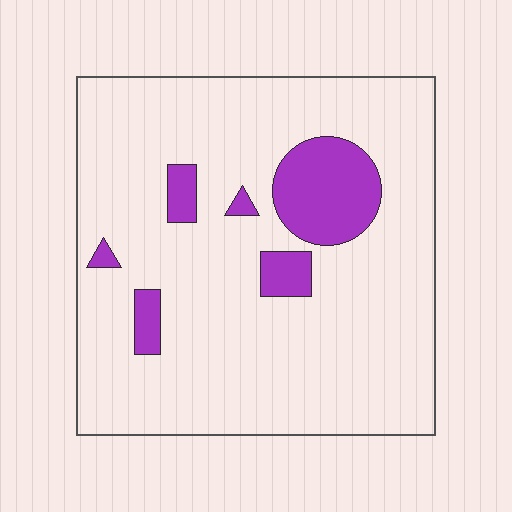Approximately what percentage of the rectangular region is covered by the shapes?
Approximately 15%.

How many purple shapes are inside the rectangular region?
6.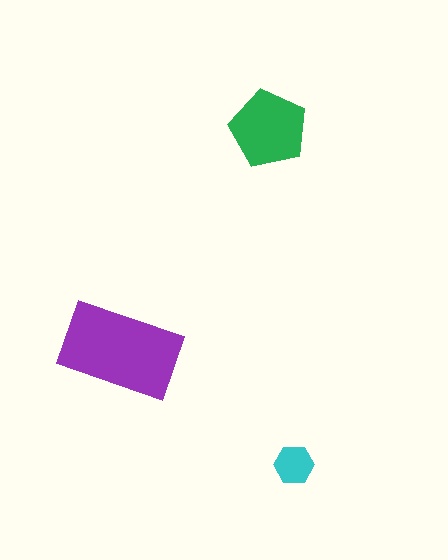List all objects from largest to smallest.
The purple rectangle, the green pentagon, the cyan hexagon.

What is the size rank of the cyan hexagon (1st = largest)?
3rd.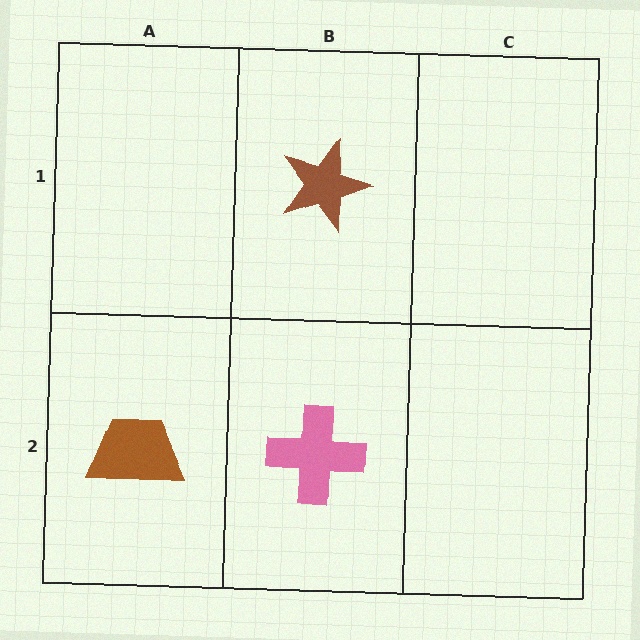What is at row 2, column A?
A brown trapezoid.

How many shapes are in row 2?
2 shapes.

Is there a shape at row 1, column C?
No, that cell is empty.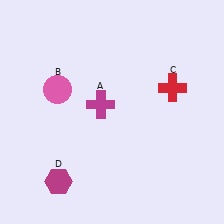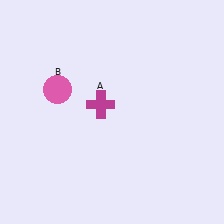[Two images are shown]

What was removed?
The red cross (C), the magenta hexagon (D) were removed in Image 2.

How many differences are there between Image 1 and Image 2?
There are 2 differences between the two images.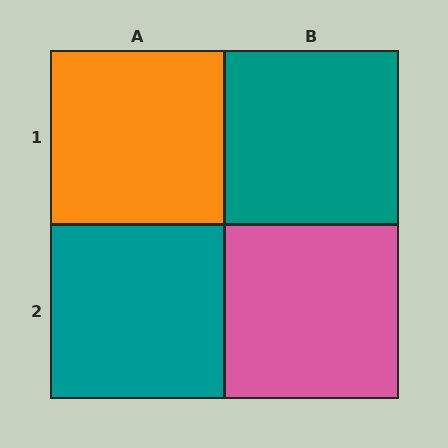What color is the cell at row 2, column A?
Teal.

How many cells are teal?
2 cells are teal.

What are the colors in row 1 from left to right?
Orange, teal.